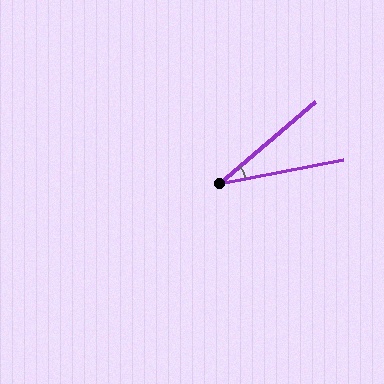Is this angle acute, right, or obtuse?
It is acute.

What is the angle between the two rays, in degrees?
Approximately 30 degrees.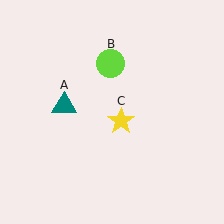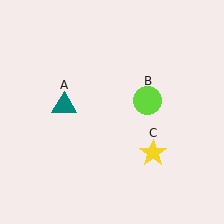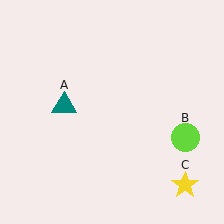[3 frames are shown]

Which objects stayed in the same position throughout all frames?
Teal triangle (object A) remained stationary.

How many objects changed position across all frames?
2 objects changed position: lime circle (object B), yellow star (object C).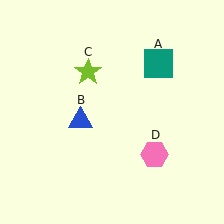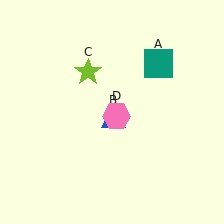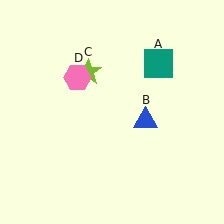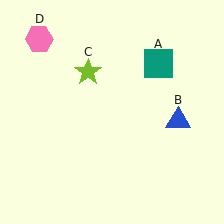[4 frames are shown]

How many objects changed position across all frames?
2 objects changed position: blue triangle (object B), pink hexagon (object D).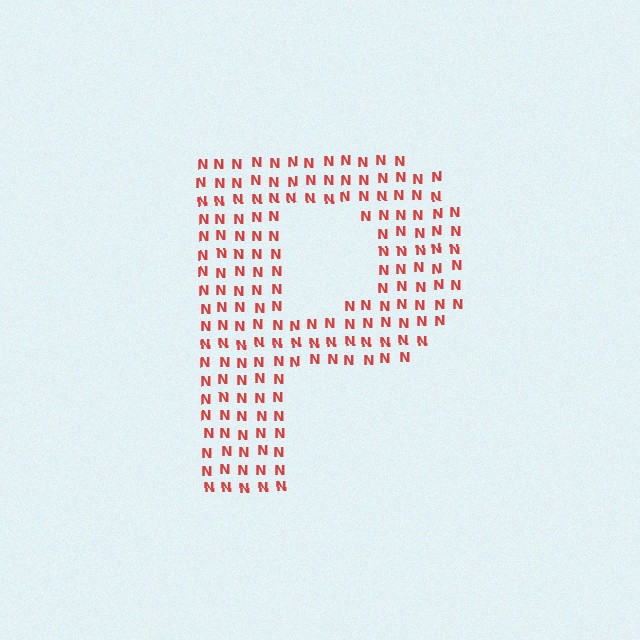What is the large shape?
The large shape is the letter P.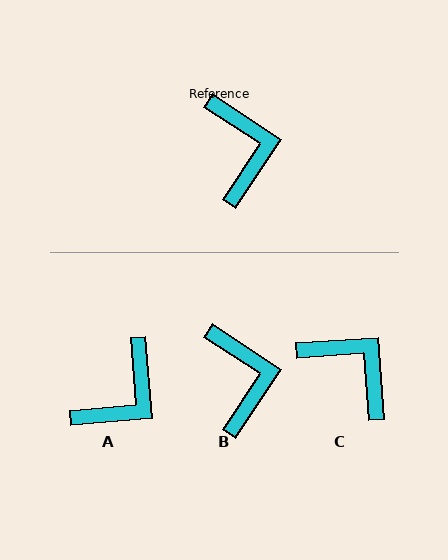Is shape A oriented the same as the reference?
No, it is off by about 52 degrees.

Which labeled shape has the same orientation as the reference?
B.